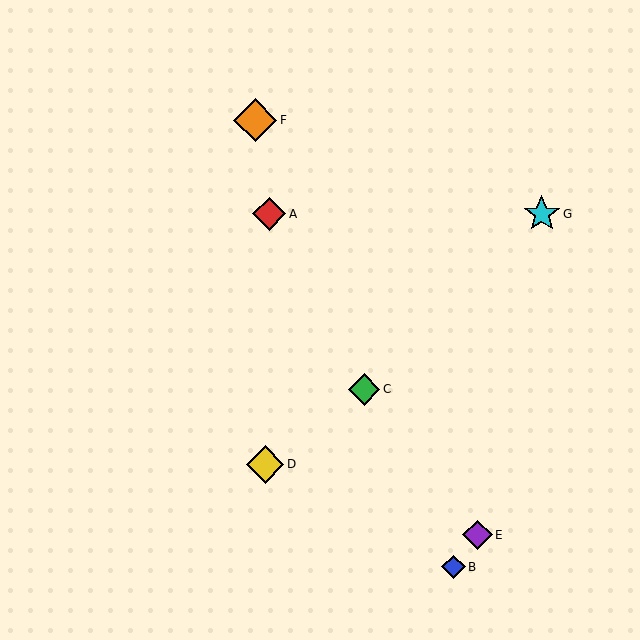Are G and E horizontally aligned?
No, G is at y≈214 and E is at y≈535.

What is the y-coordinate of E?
Object E is at y≈535.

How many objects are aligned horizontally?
2 objects (A, G) are aligned horizontally.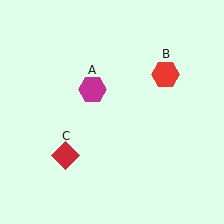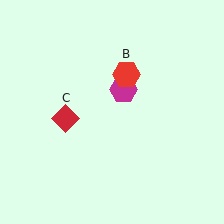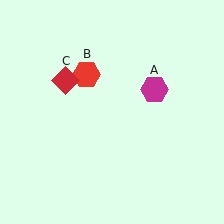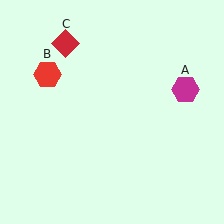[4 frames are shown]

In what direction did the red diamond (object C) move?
The red diamond (object C) moved up.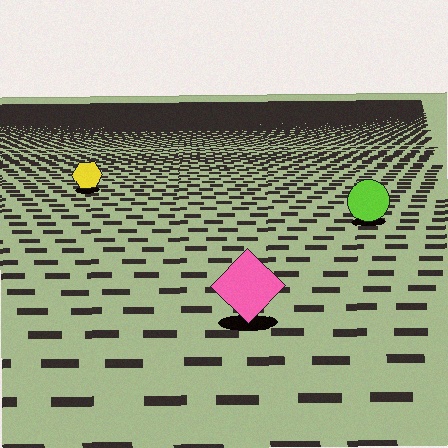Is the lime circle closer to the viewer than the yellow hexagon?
Yes. The lime circle is closer — you can tell from the texture gradient: the ground texture is coarser near it.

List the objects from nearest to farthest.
From nearest to farthest: the pink diamond, the lime circle, the yellow hexagon.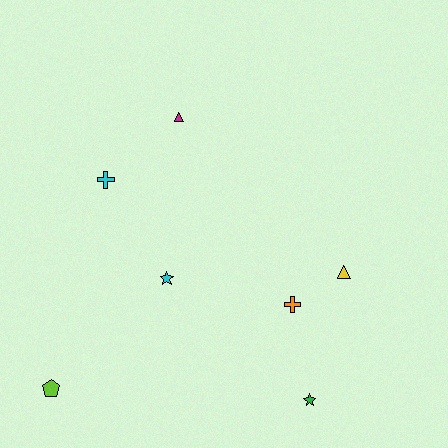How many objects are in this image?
There are 7 objects.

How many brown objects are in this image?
There are no brown objects.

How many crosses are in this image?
There are 2 crosses.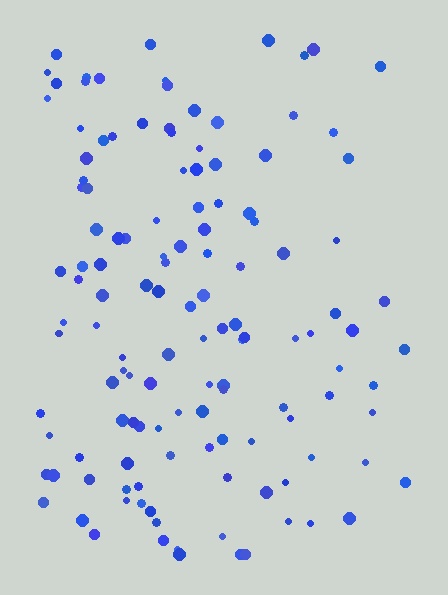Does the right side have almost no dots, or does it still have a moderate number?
Still a moderate number, just noticeably fewer than the left.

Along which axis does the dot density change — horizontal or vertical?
Horizontal.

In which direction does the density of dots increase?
From right to left, with the left side densest.